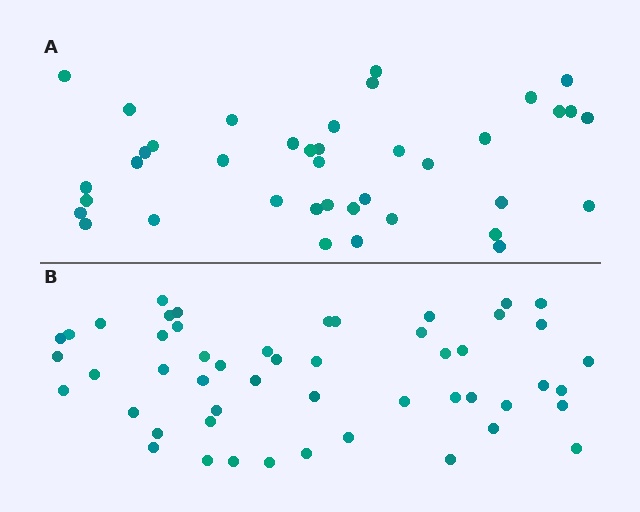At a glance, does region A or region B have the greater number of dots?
Region B (the bottom region) has more dots.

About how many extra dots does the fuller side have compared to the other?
Region B has roughly 12 or so more dots than region A.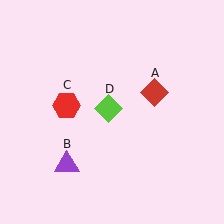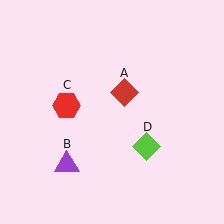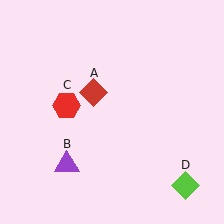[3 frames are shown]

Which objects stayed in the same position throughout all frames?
Purple triangle (object B) and red hexagon (object C) remained stationary.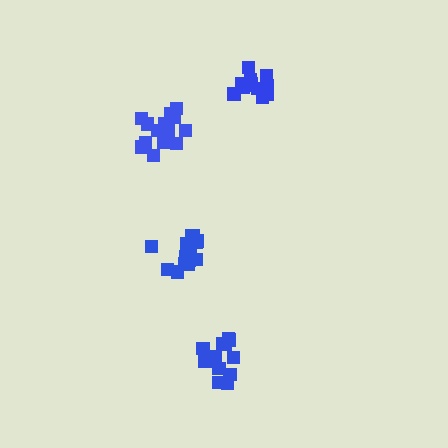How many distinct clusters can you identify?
There are 4 distinct clusters.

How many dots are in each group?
Group 1: 12 dots, Group 2: 14 dots, Group 3: 17 dots, Group 4: 14 dots (57 total).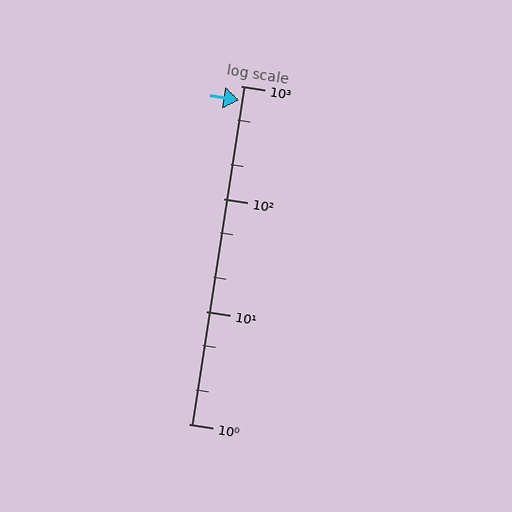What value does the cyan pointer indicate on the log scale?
The pointer indicates approximately 750.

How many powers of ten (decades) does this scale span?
The scale spans 3 decades, from 1 to 1000.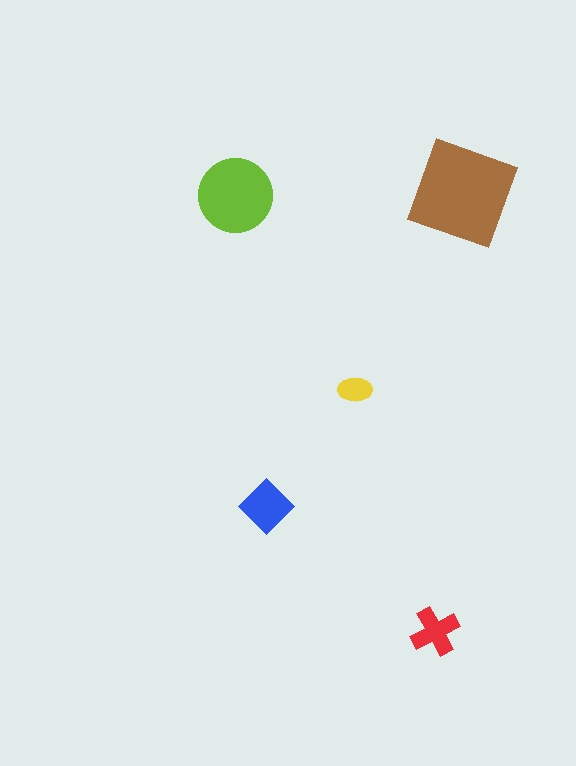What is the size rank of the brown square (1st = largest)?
1st.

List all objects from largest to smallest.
The brown square, the lime circle, the blue diamond, the red cross, the yellow ellipse.